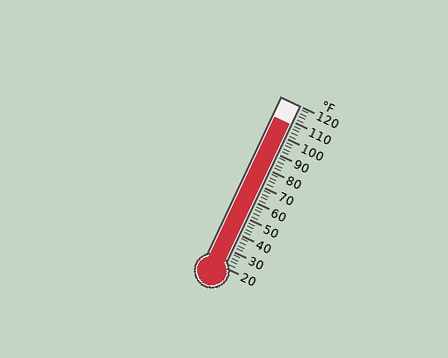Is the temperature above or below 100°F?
The temperature is above 100°F.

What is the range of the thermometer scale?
The thermometer scale ranges from 20°F to 120°F.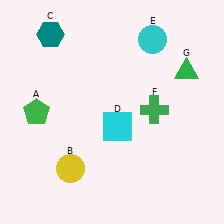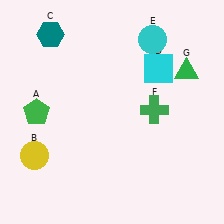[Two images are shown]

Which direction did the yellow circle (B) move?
The yellow circle (B) moved left.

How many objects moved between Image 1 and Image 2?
2 objects moved between the two images.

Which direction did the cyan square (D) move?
The cyan square (D) moved up.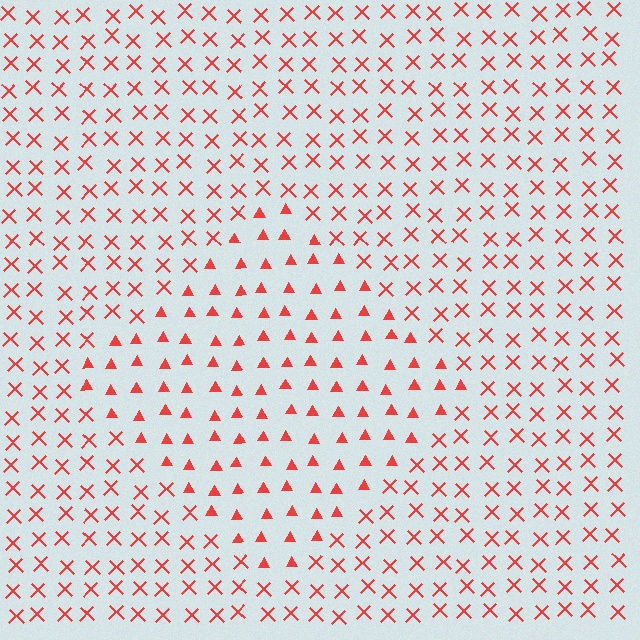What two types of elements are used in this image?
The image uses triangles inside the diamond region and X marks outside it.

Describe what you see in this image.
The image is filled with small red elements arranged in a uniform grid. A diamond-shaped region contains triangles, while the surrounding area contains X marks. The boundary is defined purely by the change in element shape.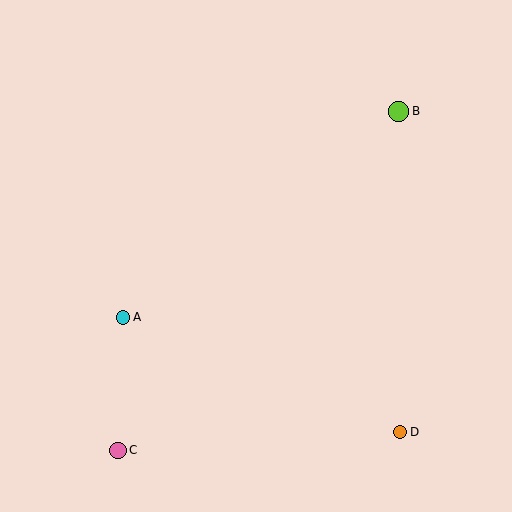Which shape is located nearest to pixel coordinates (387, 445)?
The orange circle (labeled D) at (400, 432) is nearest to that location.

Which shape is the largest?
The lime circle (labeled B) is the largest.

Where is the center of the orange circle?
The center of the orange circle is at (400, 432).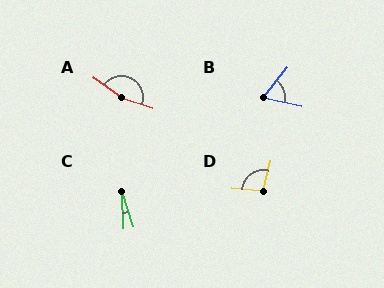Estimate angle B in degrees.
Approximately 65 degrees.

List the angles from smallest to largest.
C (16°), B (65°), D (99°), A (164°).